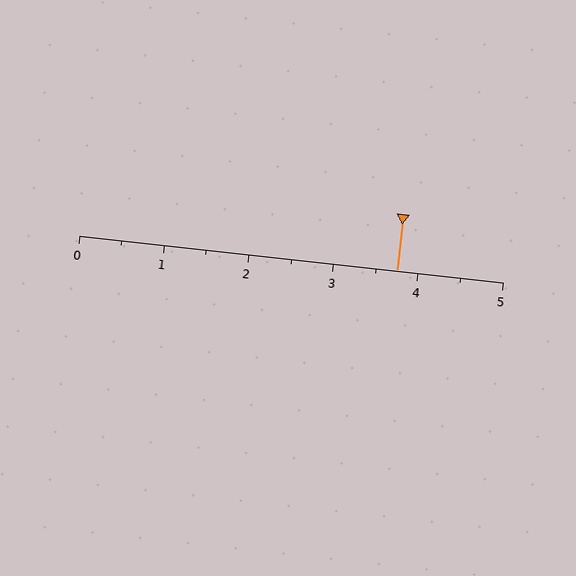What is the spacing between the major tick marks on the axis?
The major ticks are spaced 1 apart.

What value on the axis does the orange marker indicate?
The marker indicates approximately 3.8.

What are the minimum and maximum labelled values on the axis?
The axis runs from 0 to 5.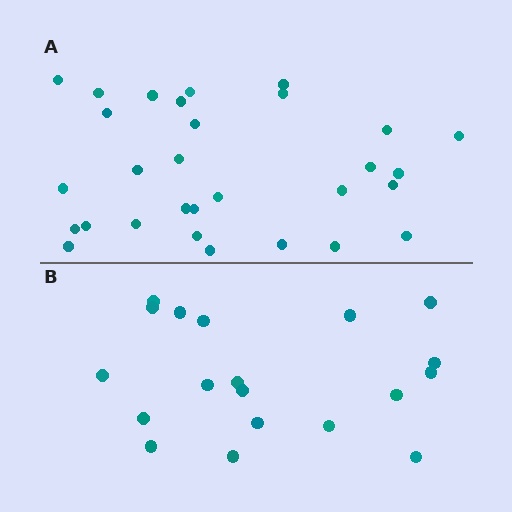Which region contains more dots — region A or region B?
Region A (the top region) has more dots.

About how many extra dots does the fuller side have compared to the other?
Region A has roughly 12 or so more dots than region B.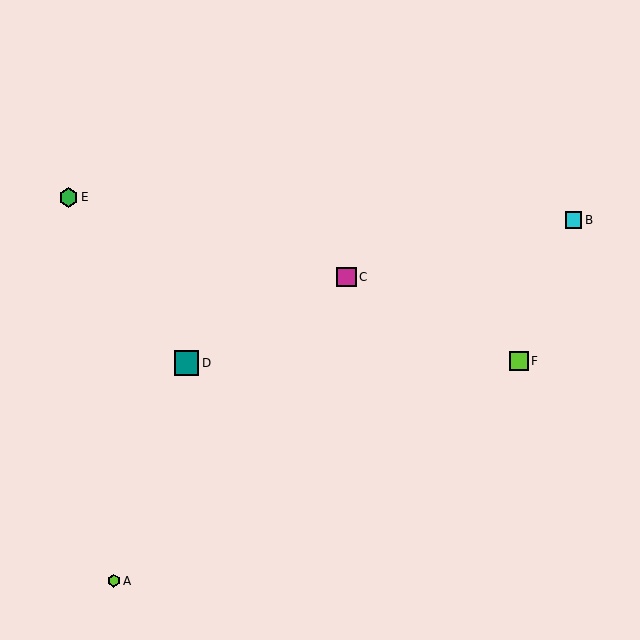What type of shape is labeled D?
Shape D is a teal square.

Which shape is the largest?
The teal square (labeled D) is the largest.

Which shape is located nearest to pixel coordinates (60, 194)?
The green hexagon (labeled E) at (69, 197) is nearest to that location.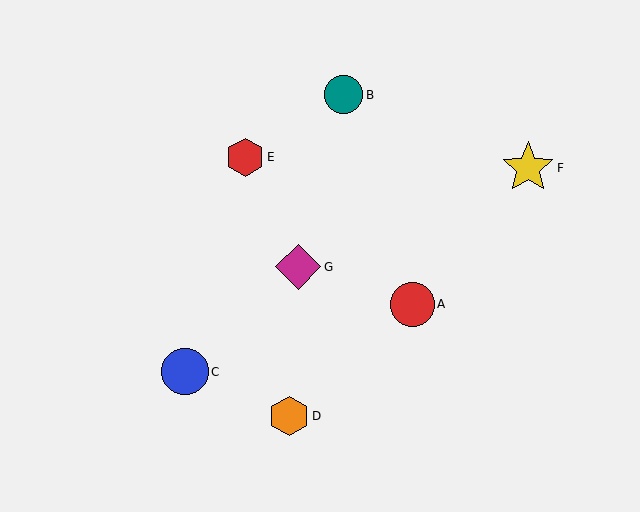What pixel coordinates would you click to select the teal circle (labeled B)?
Click at (344, 95) to select the teal circle B.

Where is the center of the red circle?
The center of the red circle is at (412, 304).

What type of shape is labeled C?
Shape C is a blue circle.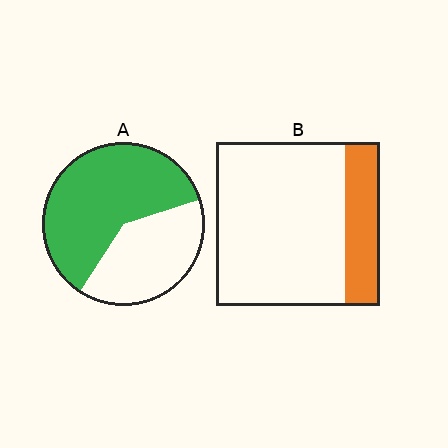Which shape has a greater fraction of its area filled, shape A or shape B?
Shape A.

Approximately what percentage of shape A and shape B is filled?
A is approximately 60% and B is approximately 20%.